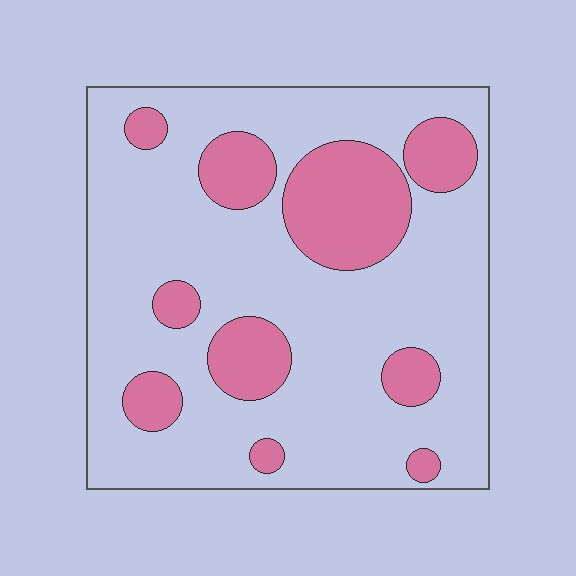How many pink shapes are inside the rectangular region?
10.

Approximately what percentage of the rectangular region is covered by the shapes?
Approximately 25%.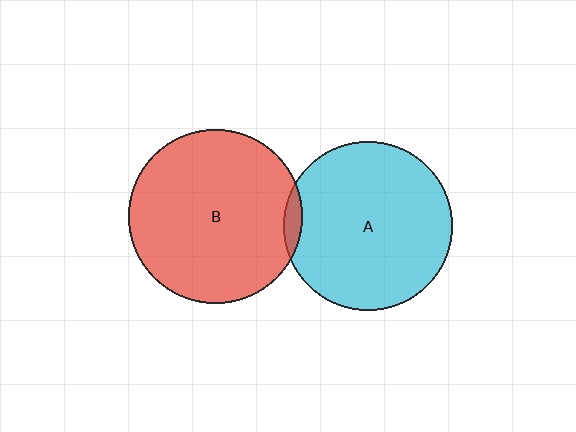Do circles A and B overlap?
Yes.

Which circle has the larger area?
Circle B (red).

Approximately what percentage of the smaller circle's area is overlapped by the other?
Approximately 5%.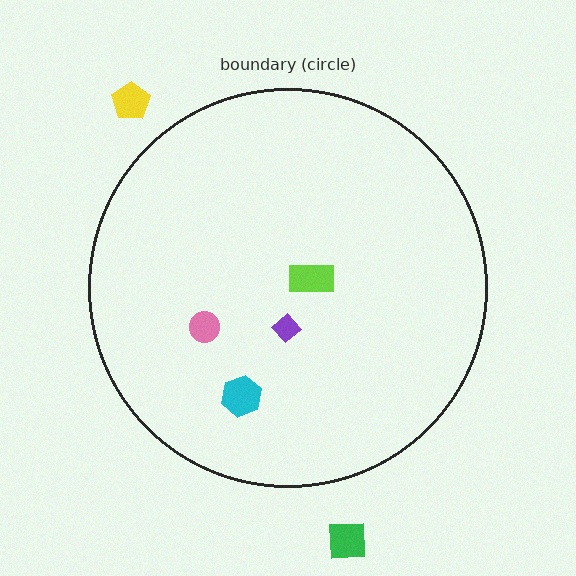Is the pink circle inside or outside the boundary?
Inside.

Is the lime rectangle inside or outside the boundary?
Inside.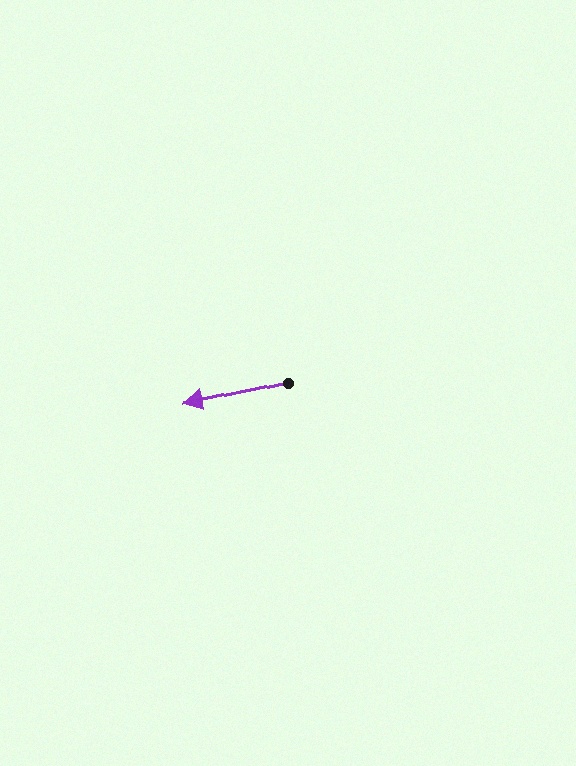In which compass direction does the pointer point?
West.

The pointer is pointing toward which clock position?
Roughly 9 o'clock.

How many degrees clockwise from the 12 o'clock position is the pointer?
Approximately 258 degrees.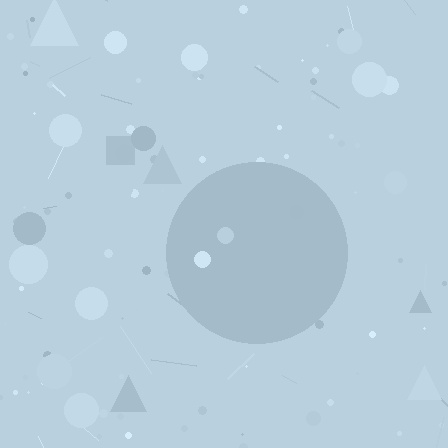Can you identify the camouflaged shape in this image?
The camouflaged shape is a circle.